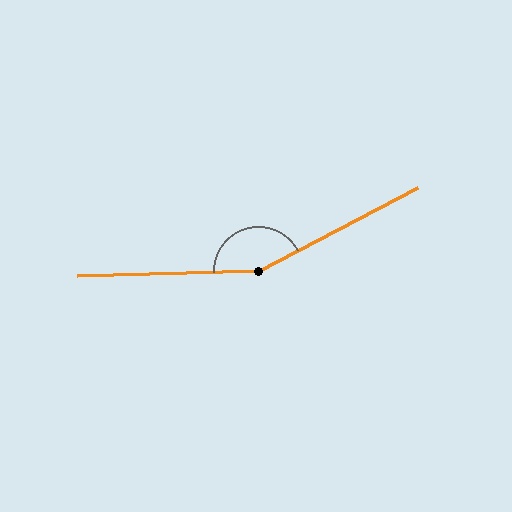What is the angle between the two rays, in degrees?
Approximately 154 degrees.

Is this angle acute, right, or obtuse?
It is obtuse.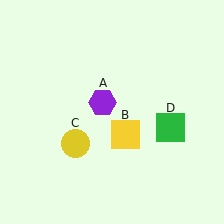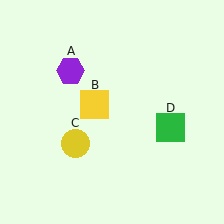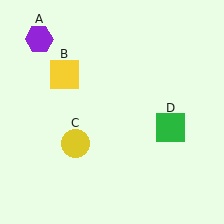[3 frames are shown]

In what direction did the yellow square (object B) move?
The yellow square (object B) moved up and to the left.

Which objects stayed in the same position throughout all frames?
Yellow circle (object C) and green square (object D) remained stationary.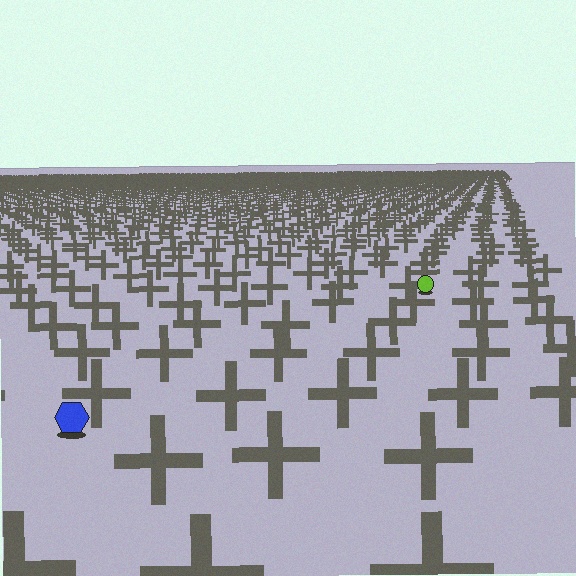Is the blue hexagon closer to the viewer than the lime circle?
Yes. The blue hexagon is closer — you can tell from the texture gradient: the ground texture is coarser near it.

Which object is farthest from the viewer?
The lime circle is farthest from the viewer. It appears smaller and the ground texture around it is denser.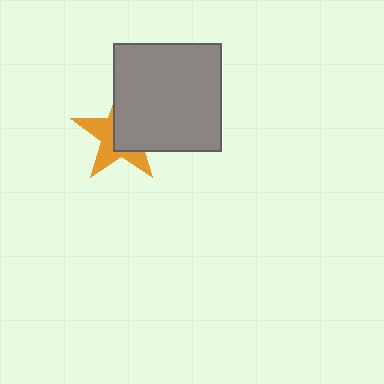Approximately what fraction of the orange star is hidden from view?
Roughly 52% of the orange star is hidden behind the gray square.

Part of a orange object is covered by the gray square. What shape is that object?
It is a star.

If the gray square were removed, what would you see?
You would see the complete orange star.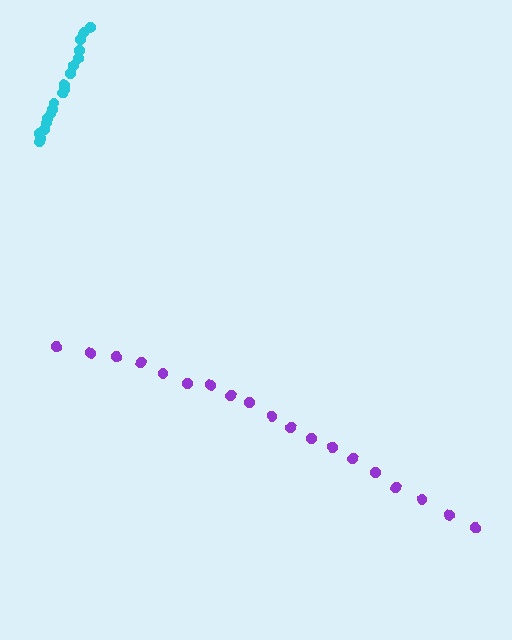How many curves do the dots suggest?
There are 2 distinct paths.